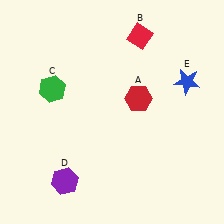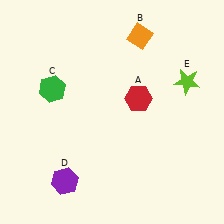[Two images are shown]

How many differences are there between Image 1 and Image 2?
There are 2 differences between the two images.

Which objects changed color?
B changed from red to orange. E changed from blue to lime.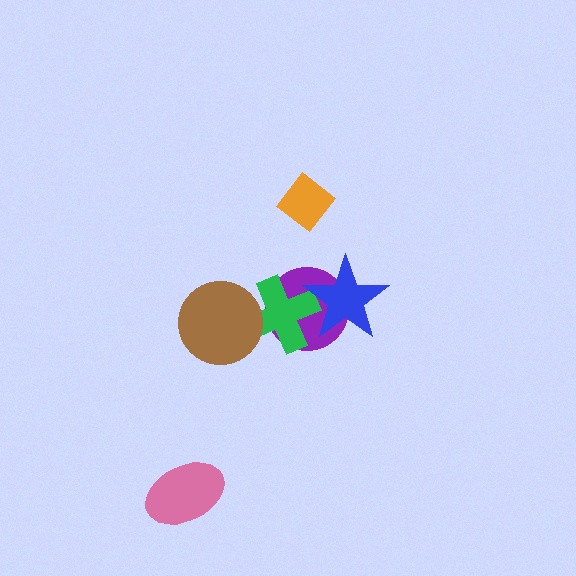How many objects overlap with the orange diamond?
0 objects overlap with the orange diamond.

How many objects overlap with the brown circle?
1 object overlaps with the brown circle.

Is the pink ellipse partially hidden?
No, no other shape covers it.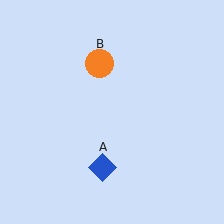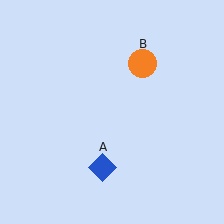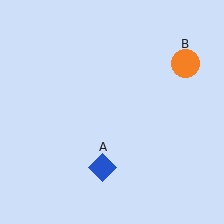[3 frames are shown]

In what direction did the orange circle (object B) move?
The orange circle (object B) moved right.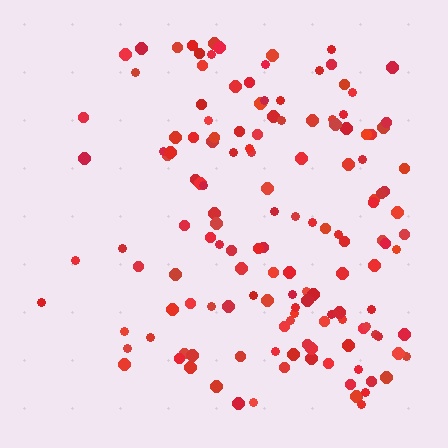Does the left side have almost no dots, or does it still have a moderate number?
Still a moderate number, just noticeably fewer than the right.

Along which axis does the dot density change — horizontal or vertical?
Horizontal.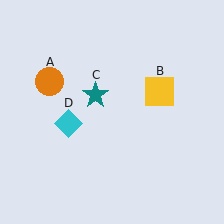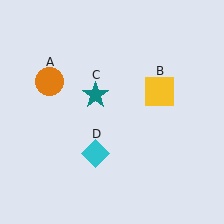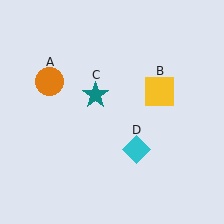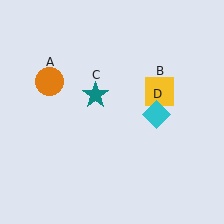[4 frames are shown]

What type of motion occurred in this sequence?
The cyan diamond (object D) rotated counterclockwise around the center of the scene.